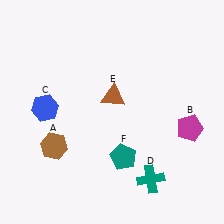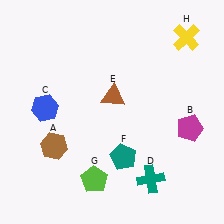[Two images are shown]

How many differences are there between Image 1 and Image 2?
There are 2 differences between the two images.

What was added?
A lime pentagon (G), a yellow cross (H) were added in Image 2.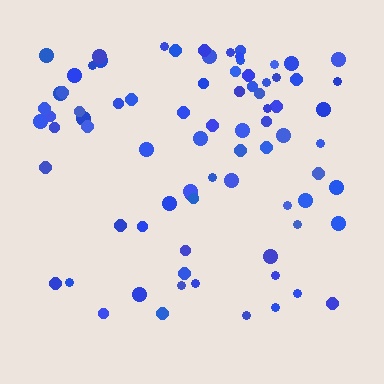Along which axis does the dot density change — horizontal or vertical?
Vertical.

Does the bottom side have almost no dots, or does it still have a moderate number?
Still a moderate number, just noticeably fewer than the top.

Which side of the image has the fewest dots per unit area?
The bottom.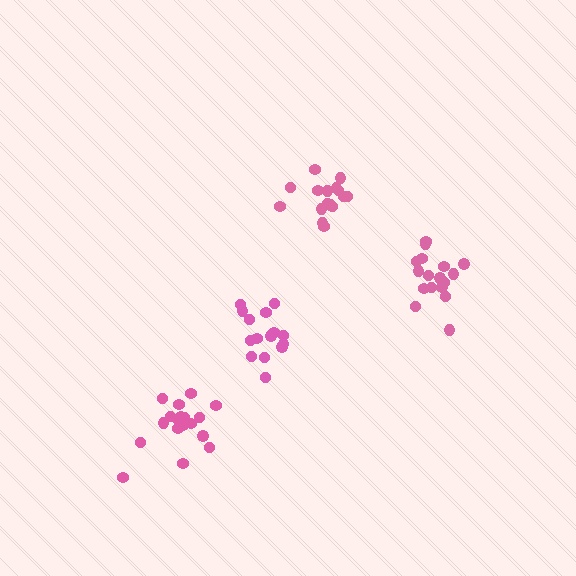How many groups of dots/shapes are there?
There are 4 groups.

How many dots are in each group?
Group 1: 15 dots, Group 2: 17 dots, Group 3: 18 dots, Group 4: 16 dots (66 total).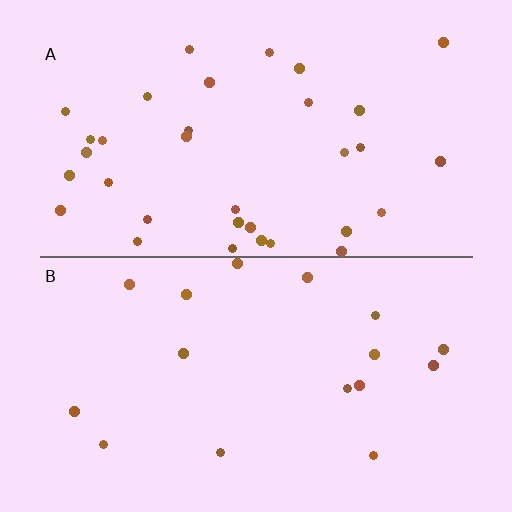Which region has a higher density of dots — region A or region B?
A (the top).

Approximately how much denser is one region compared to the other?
Approximately 2.1× — region A over region B.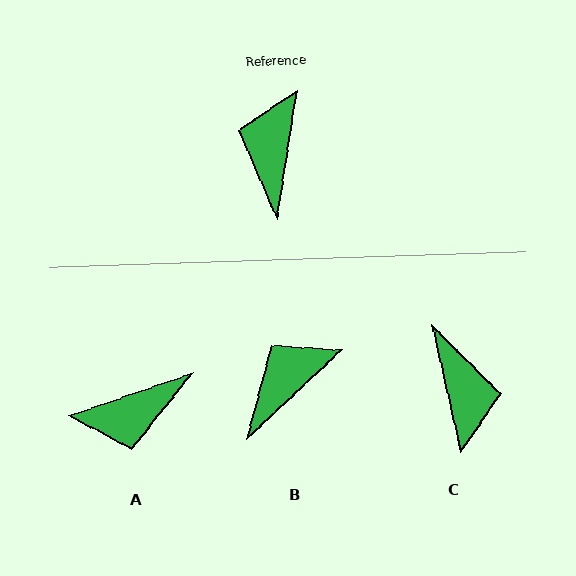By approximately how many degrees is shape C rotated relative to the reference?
Approximately 158 degrees clockwise.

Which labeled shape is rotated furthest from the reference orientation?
C, about 158 degrees away.